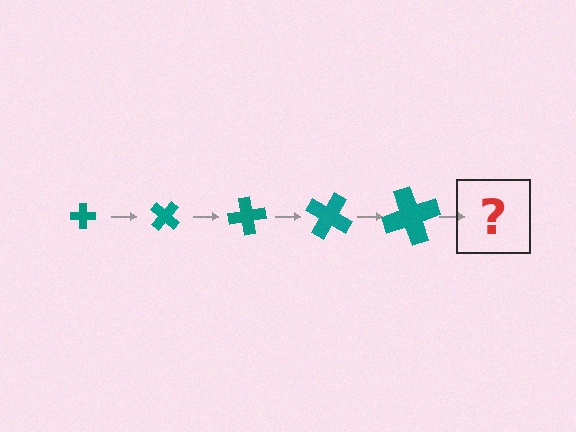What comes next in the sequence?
The next element should be a cross, larger than the previous one and rotated 200 degrees from the start.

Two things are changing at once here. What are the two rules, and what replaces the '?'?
The two rules are that the cross grows larger each step and it rotates 40 degrees each step. The '?' should be a cross, larger than the previous one and rotated 200 degrees from the start.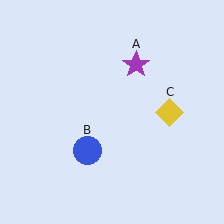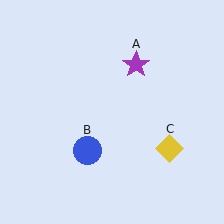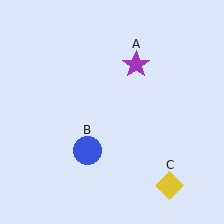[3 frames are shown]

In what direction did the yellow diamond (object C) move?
The yellow diamond (object C) moved down.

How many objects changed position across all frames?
1 object changed position: yellow diamond (object C).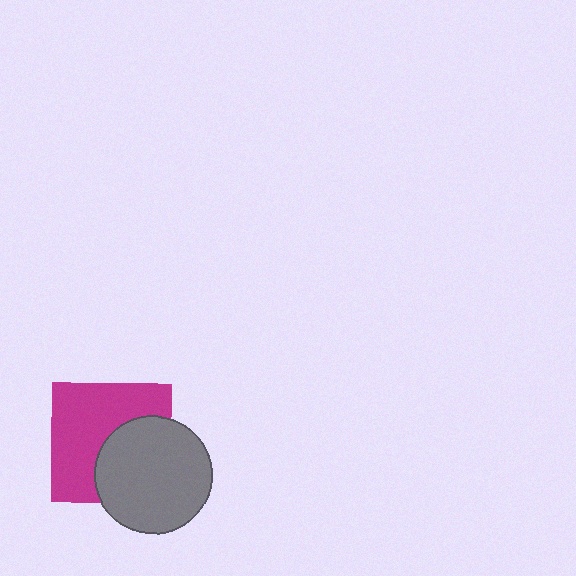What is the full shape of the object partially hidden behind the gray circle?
The partially hidden object is a magenta square.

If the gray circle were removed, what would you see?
You would see the complete magenta square.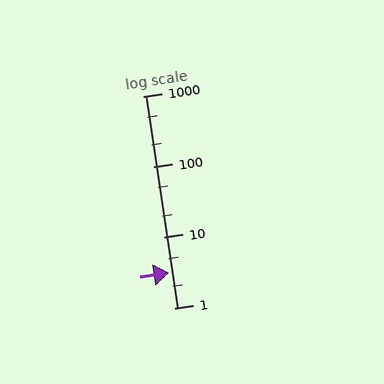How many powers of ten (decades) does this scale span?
The scale spans 3 decades, from 1 to 1000.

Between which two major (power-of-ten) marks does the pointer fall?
The pointer is between 1 and 10.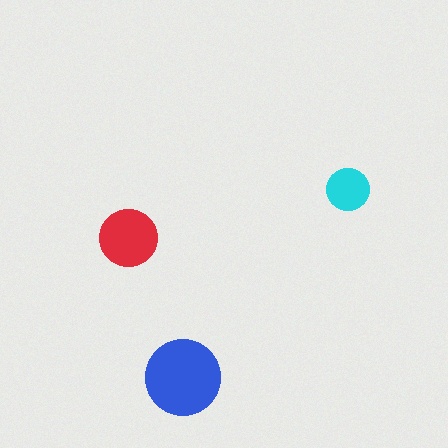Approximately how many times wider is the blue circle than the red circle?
About 1.5 times wider.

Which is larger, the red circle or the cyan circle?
The red one.